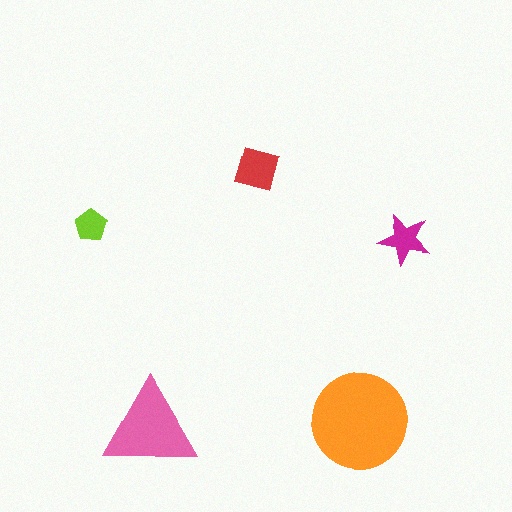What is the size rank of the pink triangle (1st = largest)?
2nd.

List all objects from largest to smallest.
The orange circle, the pink triangle, the red square, the magenta star, the lime pentagon.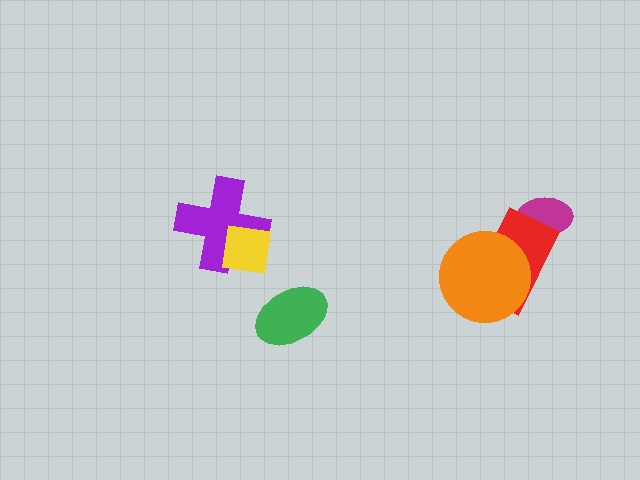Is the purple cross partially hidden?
Yes, it is partially covered by another shape.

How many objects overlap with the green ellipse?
0 objects overlap with the green ellipse.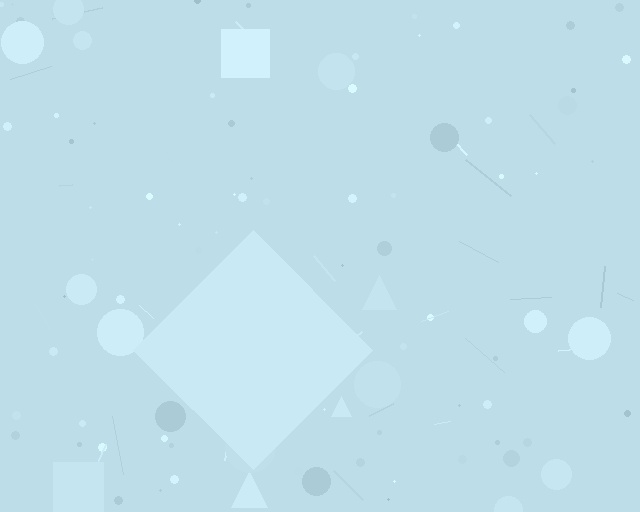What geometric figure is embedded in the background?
A diamond is embedded in the background.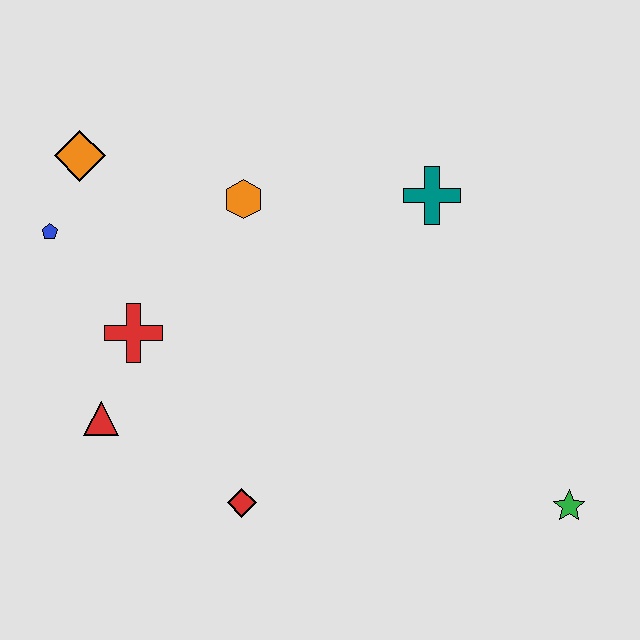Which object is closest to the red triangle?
The red cross is closest to the red triangle.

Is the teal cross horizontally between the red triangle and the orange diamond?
No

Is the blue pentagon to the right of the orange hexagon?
No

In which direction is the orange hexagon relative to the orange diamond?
The orange hexagon is to the right of the orange diamond.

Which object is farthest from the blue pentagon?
The green star is farthest from the blue pentagon.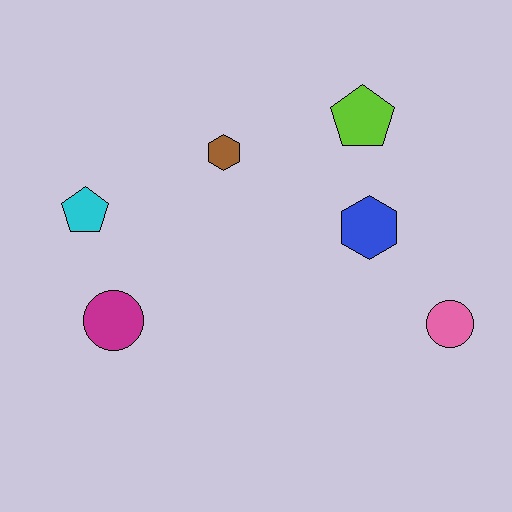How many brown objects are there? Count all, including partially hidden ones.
There is 1 brown object.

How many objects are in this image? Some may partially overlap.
There are 6 objects.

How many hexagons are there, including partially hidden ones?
There are 2 hexagons.